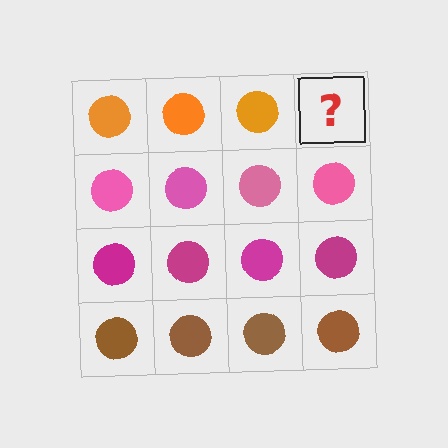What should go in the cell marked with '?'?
The missing cell should contain an orange circle.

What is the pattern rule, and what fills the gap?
The rule is that each row has a consistent color. The gap should be filled with an orange circle.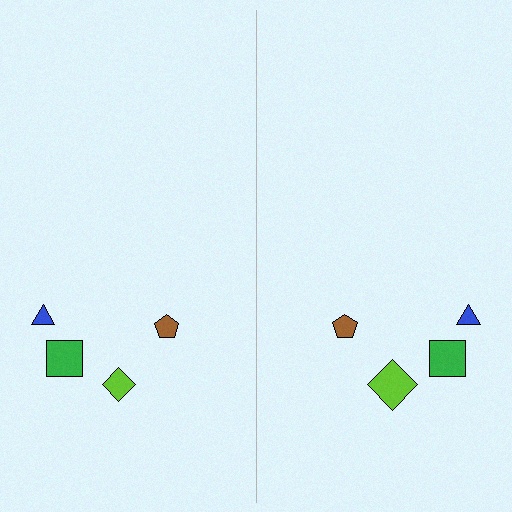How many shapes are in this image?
There are 8 shapes in this image.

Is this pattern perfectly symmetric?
No, the pattern is not perfectly symmetric. The lime diamond on the right side has a different size than its mirror counterpart.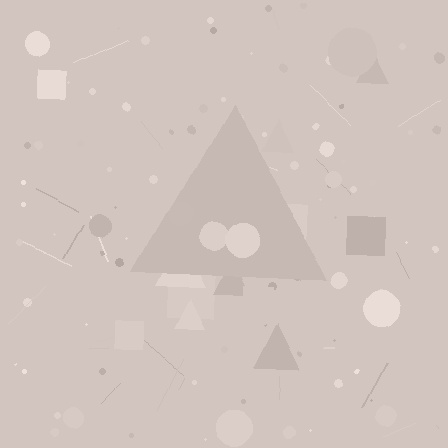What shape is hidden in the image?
A triangle is hidden in the image.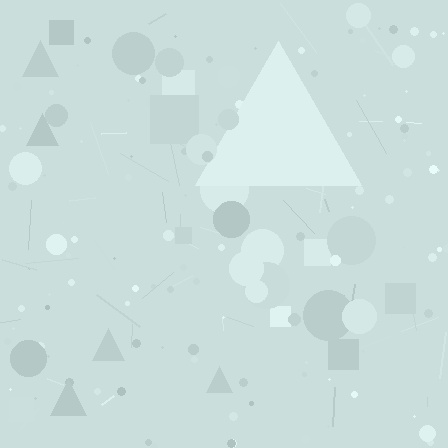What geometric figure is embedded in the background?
A triangle is embedded in the background.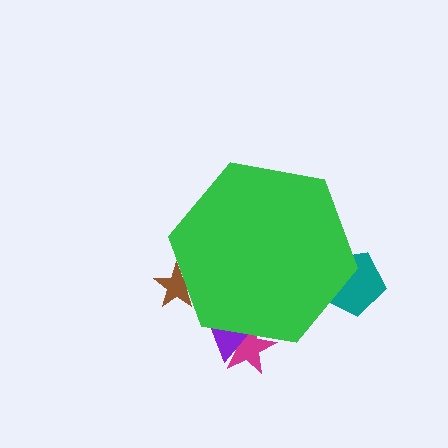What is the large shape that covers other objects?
A green hexagon.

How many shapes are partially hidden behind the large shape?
4 shapes are partially hidden.